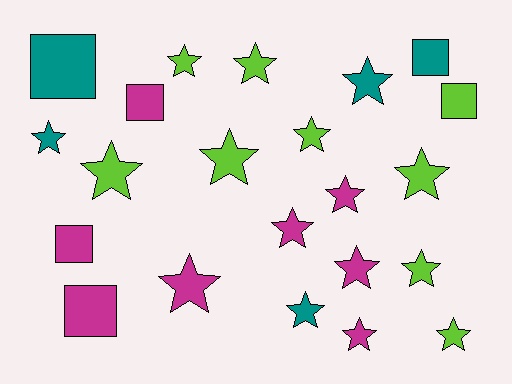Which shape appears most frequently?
Star, with 16 objects.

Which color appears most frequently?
Lime, with 9 objects.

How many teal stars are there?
There are 3 teal stars.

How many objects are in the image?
There are 22 objects.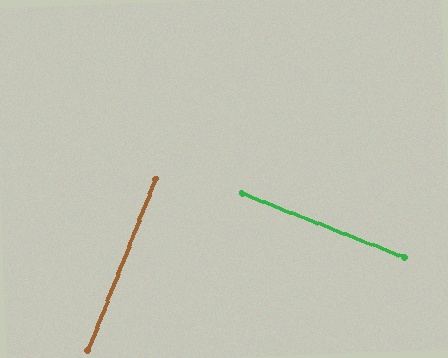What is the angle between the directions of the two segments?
Approximately 90 degrees.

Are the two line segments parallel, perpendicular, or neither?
Perpendicular — they meet at approximately 90°.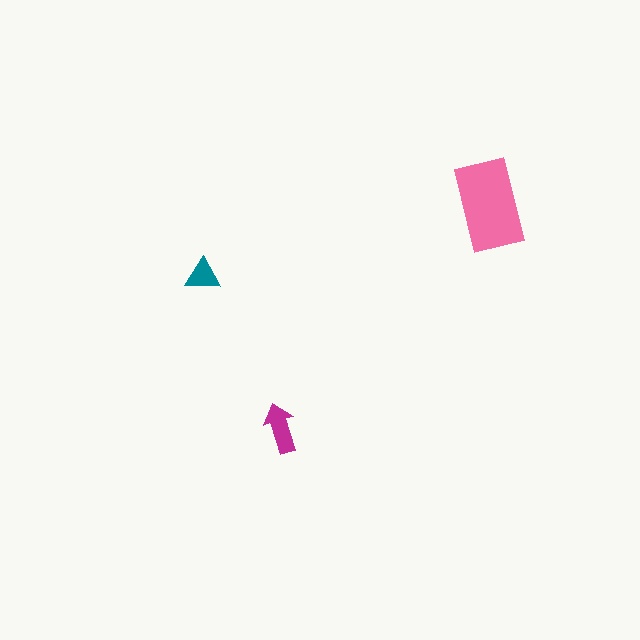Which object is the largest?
The pink rectangle.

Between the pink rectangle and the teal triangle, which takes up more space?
The pink rectangle.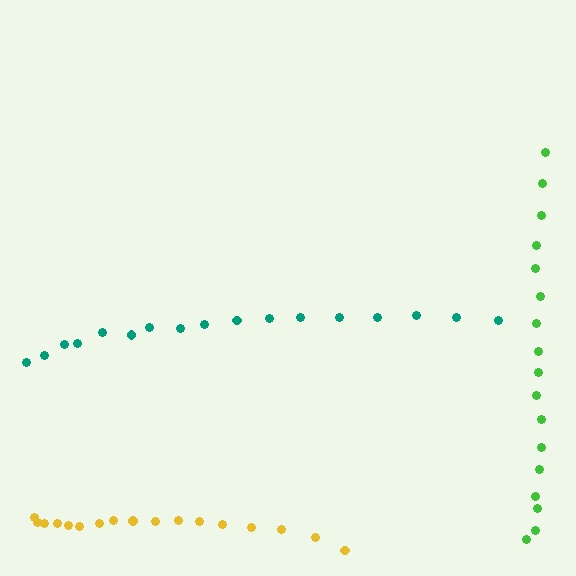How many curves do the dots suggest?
There are 3 distinct paths.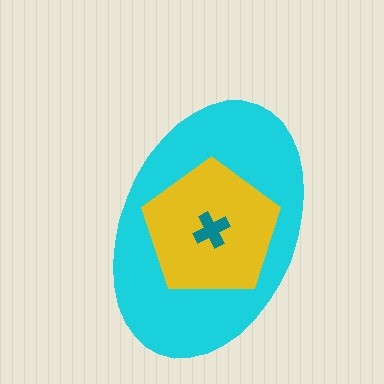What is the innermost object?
The teal cross.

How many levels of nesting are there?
3.